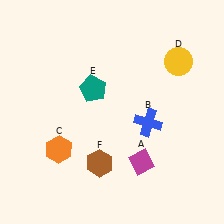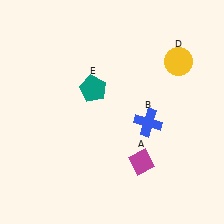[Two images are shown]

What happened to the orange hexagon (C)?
The orange hexagon (C) was removed in Image 2. It was in the bottom-left area of Image 1.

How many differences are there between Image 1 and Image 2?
There are 2 differences between the two images.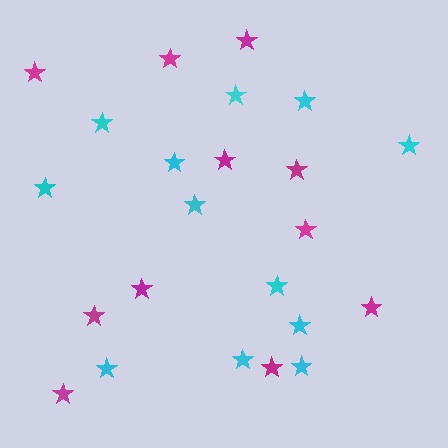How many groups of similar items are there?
There are 2 groups: one group of cyan stars (12) and one group of magenta stars (11).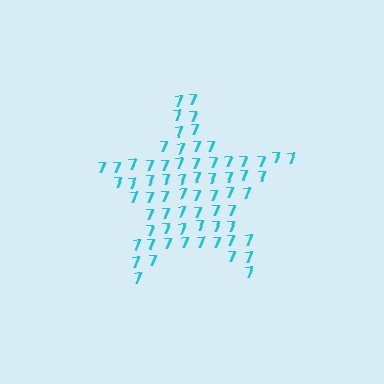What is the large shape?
The large shape is a star.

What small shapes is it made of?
It is made of small digit 7's.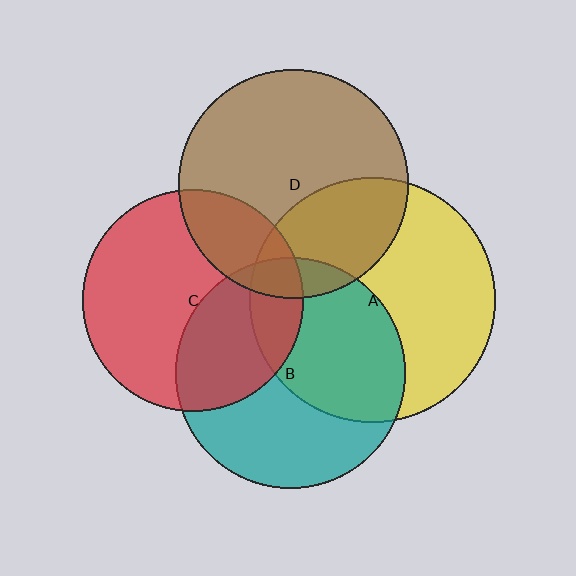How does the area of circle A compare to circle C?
Approximately 1.2 times.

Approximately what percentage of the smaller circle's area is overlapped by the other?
Approximately 45%.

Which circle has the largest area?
Circle A (yellow).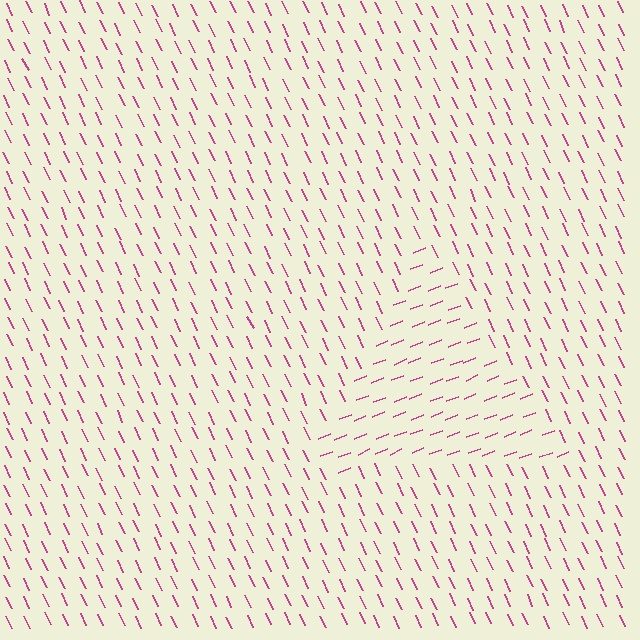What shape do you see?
I see a triangle.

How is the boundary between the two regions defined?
The boundary is defined purely by a change in line orientation (approximately 87 degrees difference). All lines are the same color and thickness.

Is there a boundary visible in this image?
Yes, there is a texture boundary formed by a change in line orientation.